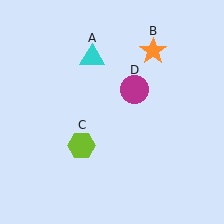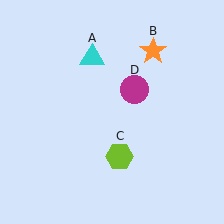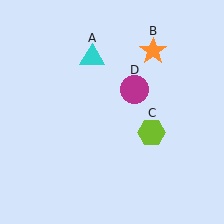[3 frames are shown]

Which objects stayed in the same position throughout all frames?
Cyan triangle (object A) and orange star (object B) and magenta circle (object D) remained stationary.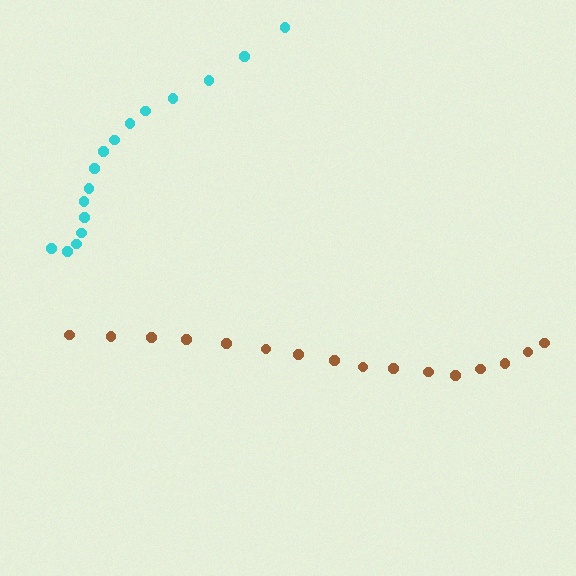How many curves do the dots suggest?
There are 2 distinct paths.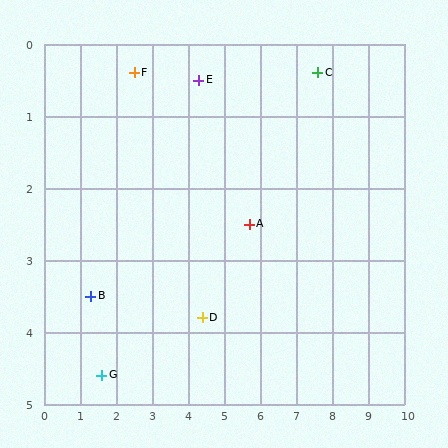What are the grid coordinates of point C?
Point C is at approximately (7.6, 0.4).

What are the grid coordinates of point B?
Point B is at approximately (1.3, 3.5).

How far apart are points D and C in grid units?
Points D and C are about 4.7 grid units apart.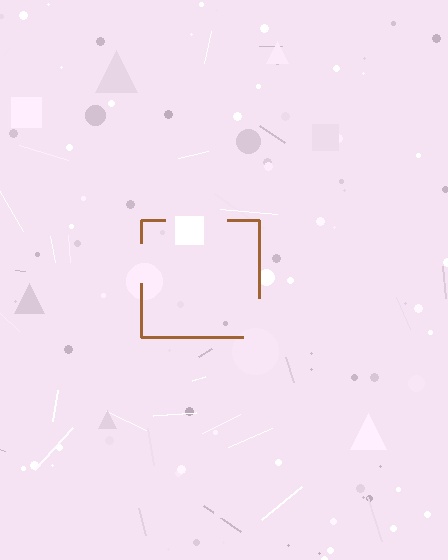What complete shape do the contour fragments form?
The contour fragments form a square.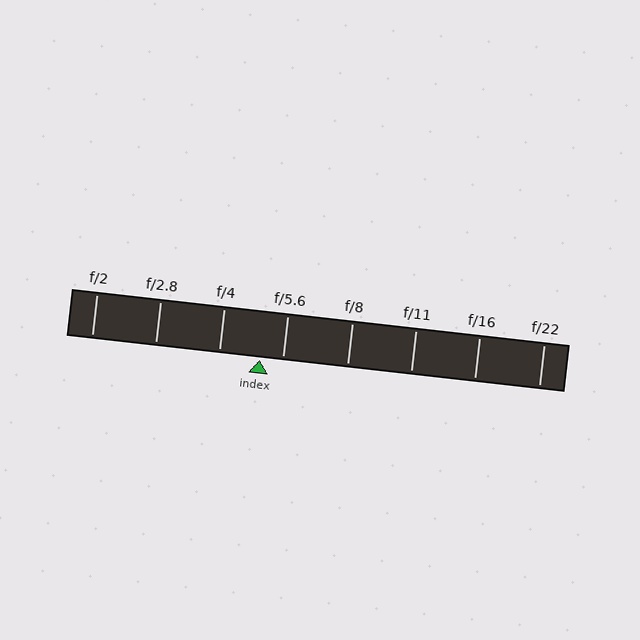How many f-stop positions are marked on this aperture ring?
There are 8 f-stop positions marked.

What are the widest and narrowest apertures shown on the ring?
The widest aperture shown is f/2 and the narrowest is f/22.